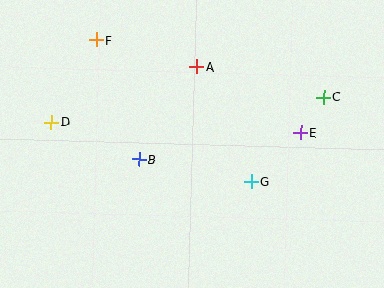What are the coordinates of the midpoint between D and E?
The midpoint between D and E is at (176, 128).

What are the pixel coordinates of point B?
Point B is at (139, 159).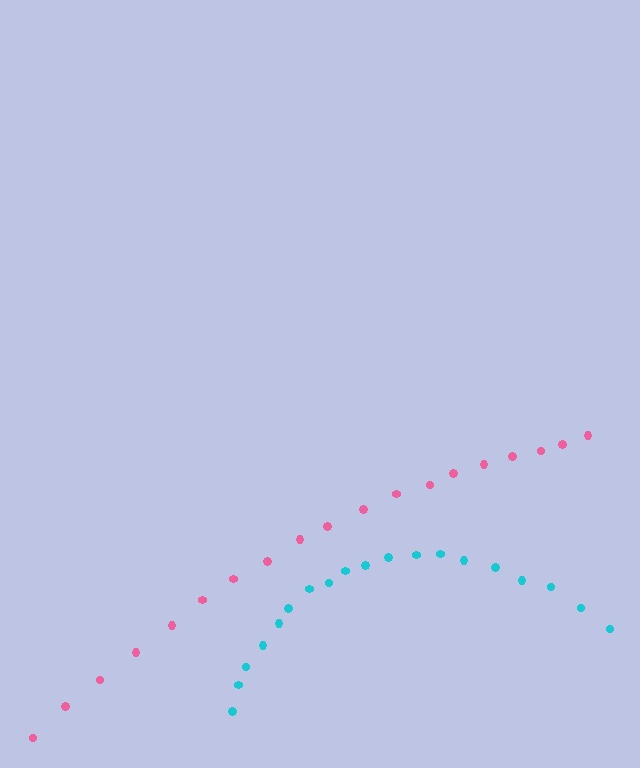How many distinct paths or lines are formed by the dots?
There are 2 distinct paths.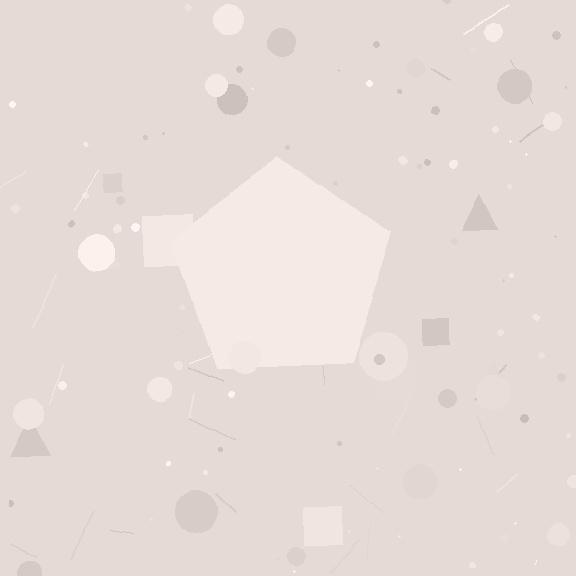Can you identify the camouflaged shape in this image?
The camouflaged shape is a pentagon.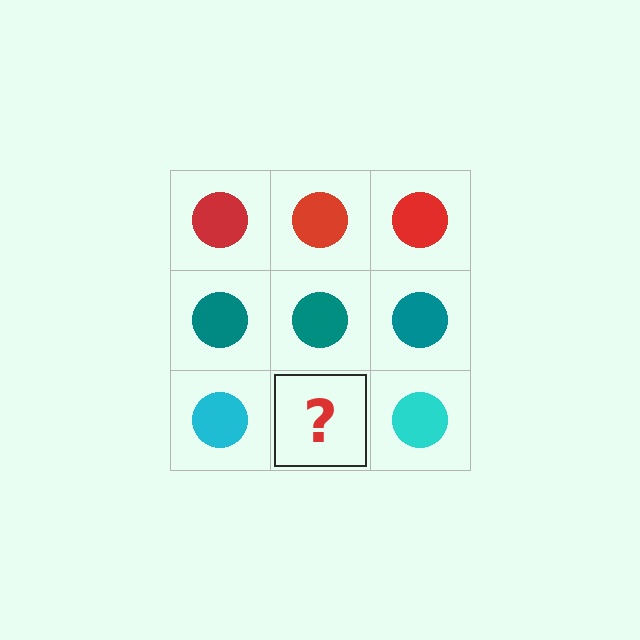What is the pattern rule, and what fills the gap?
The rule is that each row has a consistent color. The gap should be filled with a cyan circle.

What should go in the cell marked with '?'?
The missing cell should contain a cyan circle.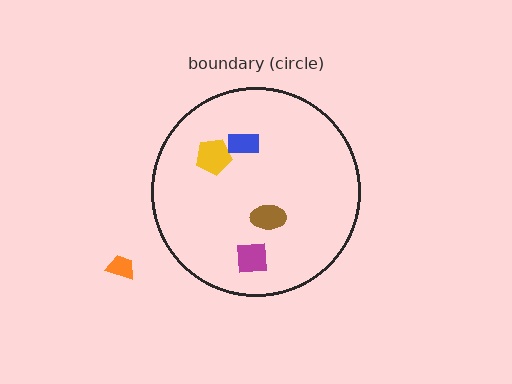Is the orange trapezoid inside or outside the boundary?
Outside.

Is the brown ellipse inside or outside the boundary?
Inside.